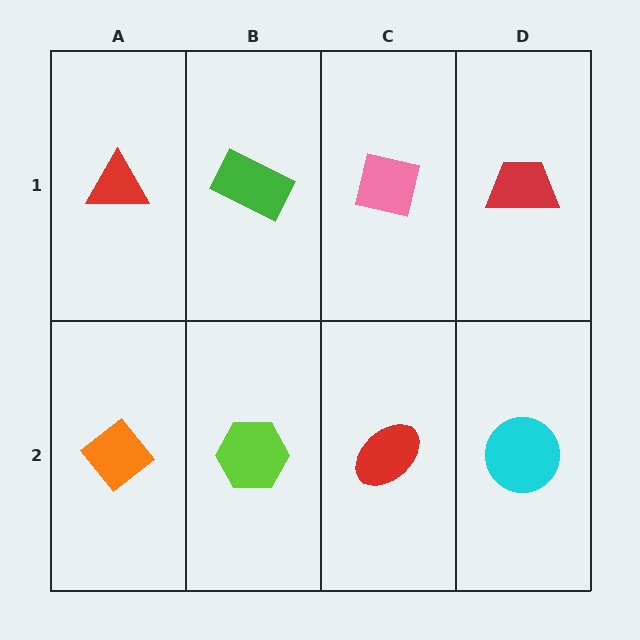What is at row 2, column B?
A lime hexagon.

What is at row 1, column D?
A red trapezoid.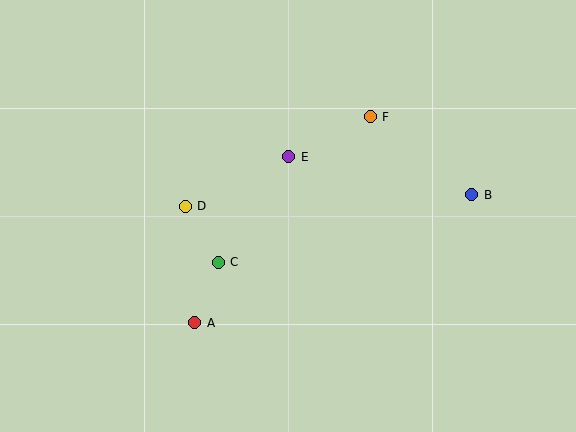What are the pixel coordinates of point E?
Point E is at (289, 157).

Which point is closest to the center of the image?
Point E at (289, 157) is closest to the center.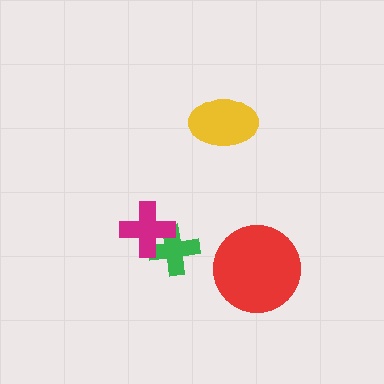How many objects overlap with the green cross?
1 object overlaps with the green cross.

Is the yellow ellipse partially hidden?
No, no other shape covers it.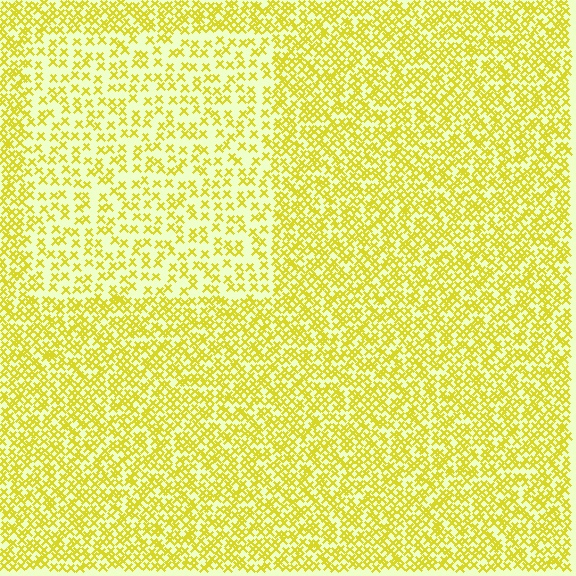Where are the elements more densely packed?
The elements are more densely packed outside the rectangle boundary.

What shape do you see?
I see a rectangle.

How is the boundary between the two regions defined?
The boundary is defined by a change in element density (approximately 2.0x ratio). All elements are the same color, size, and shape.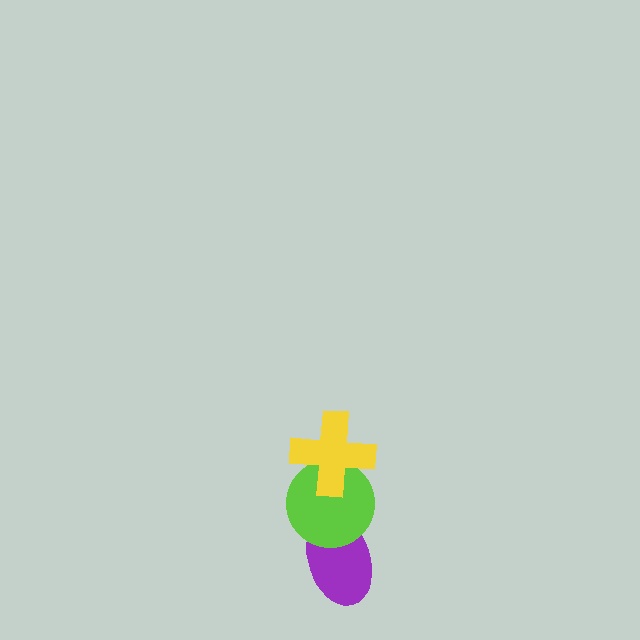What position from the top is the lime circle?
The lime circle is 2nd from the top.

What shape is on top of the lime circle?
The yellow cross is on top of the lime circle.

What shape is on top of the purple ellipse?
The lime circle is on top of the purple ellipse.